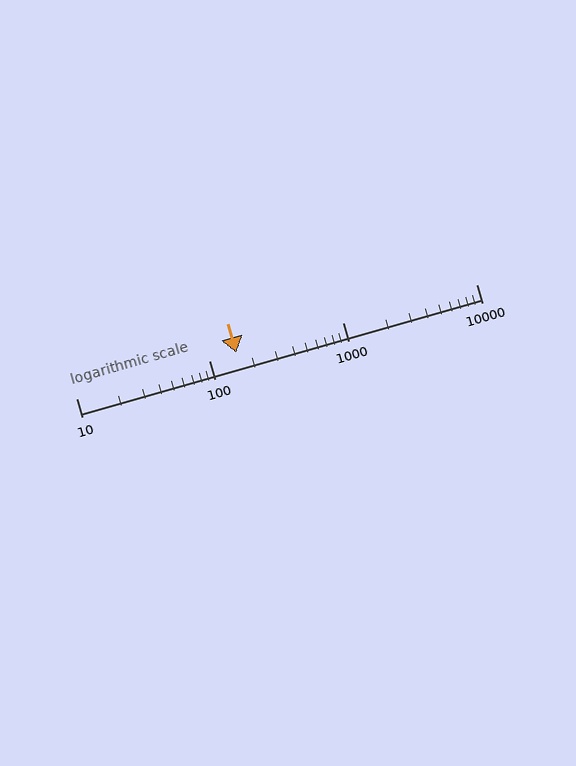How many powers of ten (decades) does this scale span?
The scale spans 3 decades, from 10 to 10000.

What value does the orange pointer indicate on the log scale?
The pointer indicates approximately 160.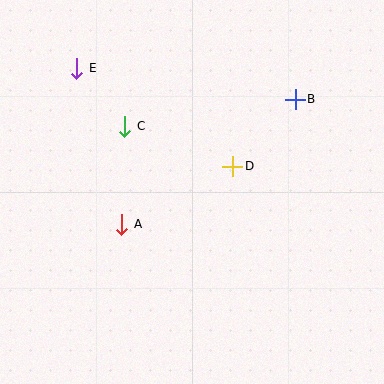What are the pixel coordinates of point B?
Point B is at (295, 99).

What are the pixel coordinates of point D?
Point D is at (233, 166).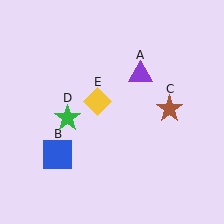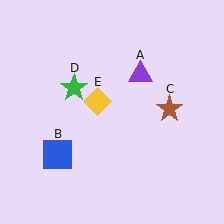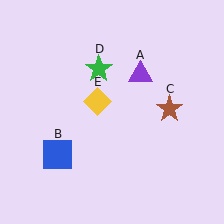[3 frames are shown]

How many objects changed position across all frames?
1 object changed position: green star (object D).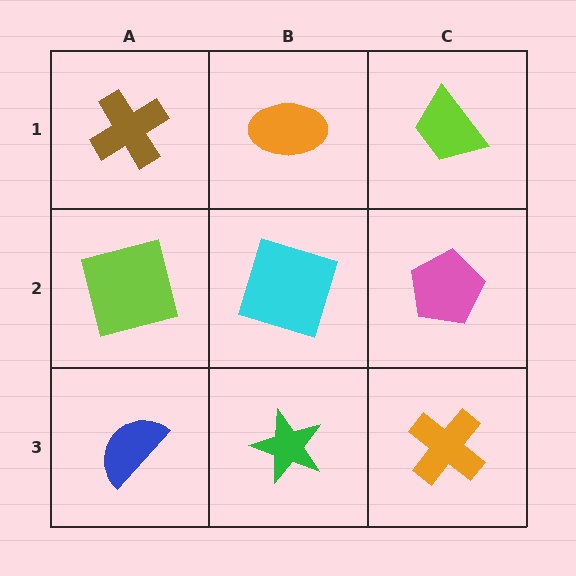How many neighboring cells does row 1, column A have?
2.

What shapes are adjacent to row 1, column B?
A cyan square (row 2, column B), a brown cross (row 1, column A), a lime trapezoid (row 1, column C).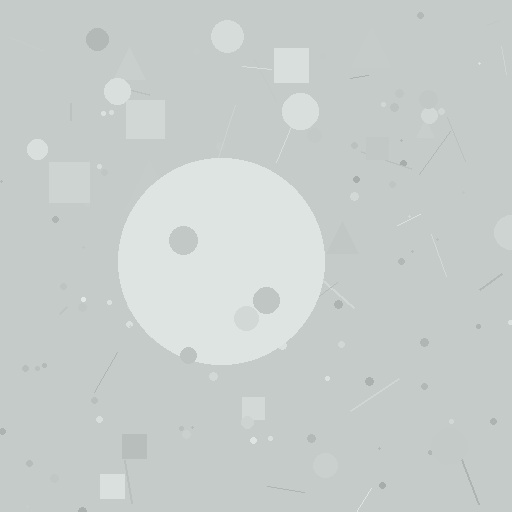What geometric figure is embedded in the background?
A circle is embedded in the background.